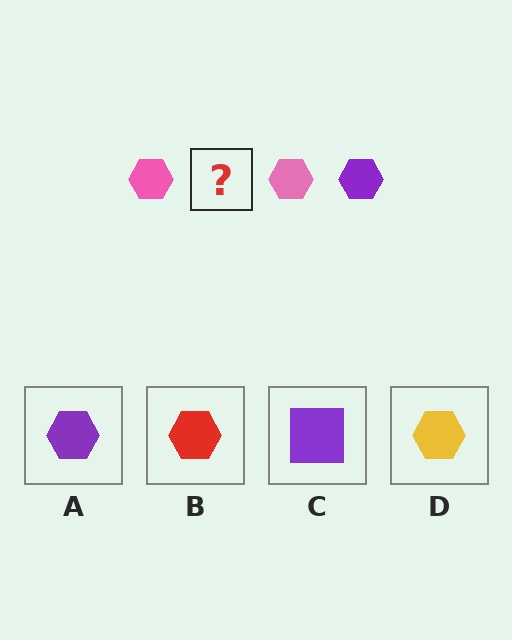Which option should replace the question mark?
Option A.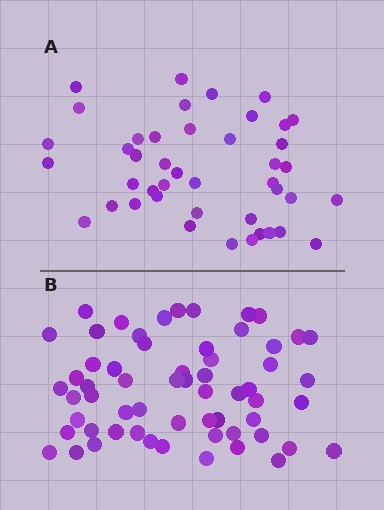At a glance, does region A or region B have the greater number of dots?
Region B (the bottom region) has more dots.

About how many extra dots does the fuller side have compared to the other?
Region B has approximately 15 more dots than region A.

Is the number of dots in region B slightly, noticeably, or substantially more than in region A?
Region B has noticeably more, but not dramatically so. The ratio is roughly 1.4 to 1.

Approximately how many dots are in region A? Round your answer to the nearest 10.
About 40 dots. (The exact count is 43, which rounds to 40.)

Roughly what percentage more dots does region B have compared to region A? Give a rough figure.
About 40% more.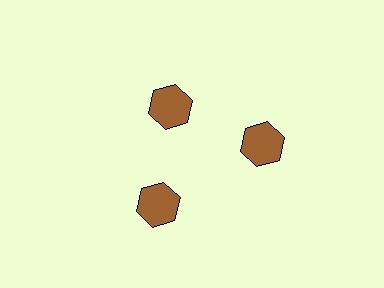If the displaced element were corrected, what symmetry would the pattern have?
It would have 3-fold rotational symmetry — the pattern would map onto itself every 120 degrees.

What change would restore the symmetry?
The symmetry would be restored by moving it outward, back onto the ring so that all 3 hexagons sit at equal angles and equal distance from the center.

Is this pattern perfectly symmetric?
No. The 3 brown hexagons are arranged in a ring, but one element near the 11 o'clock position is pulled inward toward the center, breaking the 3-fold rotational symmetry.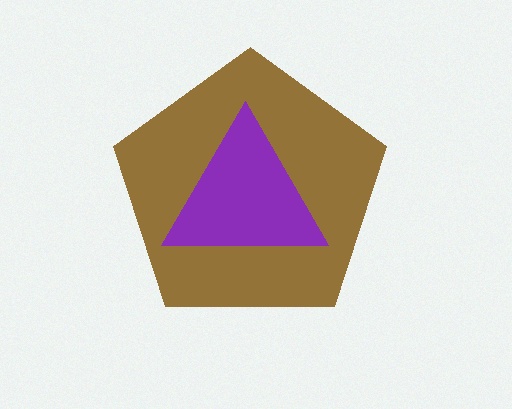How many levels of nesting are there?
2.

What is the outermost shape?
The brown pentagon.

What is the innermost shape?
The purple triangle.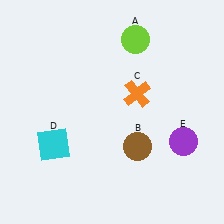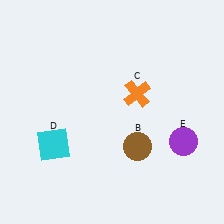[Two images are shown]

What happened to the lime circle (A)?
The lime circle (A) was removed in Image 2. It was in the top-right area of Image 1.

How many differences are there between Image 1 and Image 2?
There is 1 difference between the two images.